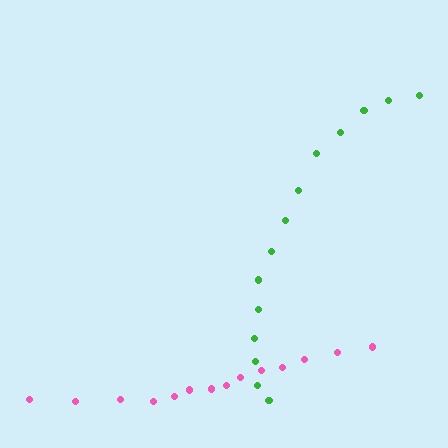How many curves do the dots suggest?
There are 2 distinct paths.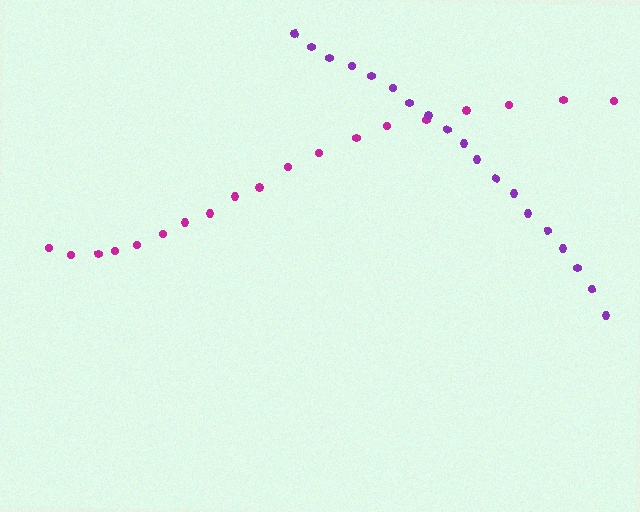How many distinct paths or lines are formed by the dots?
There are 2 distinct paths.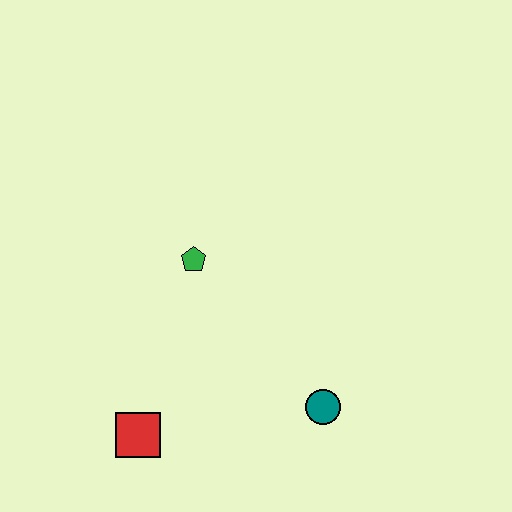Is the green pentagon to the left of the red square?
No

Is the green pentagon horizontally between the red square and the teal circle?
Yes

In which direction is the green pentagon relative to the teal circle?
The green pentagon is above the teal circle.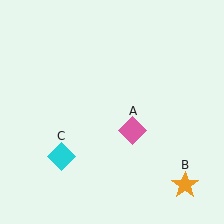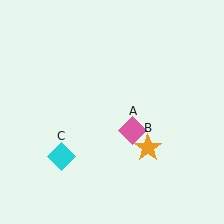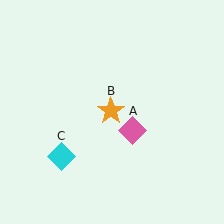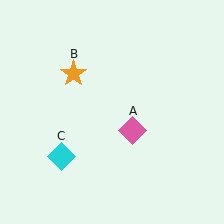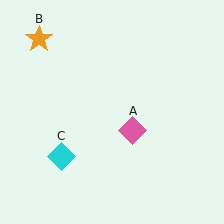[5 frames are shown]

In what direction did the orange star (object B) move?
The orange star (object B) moved up and to the left.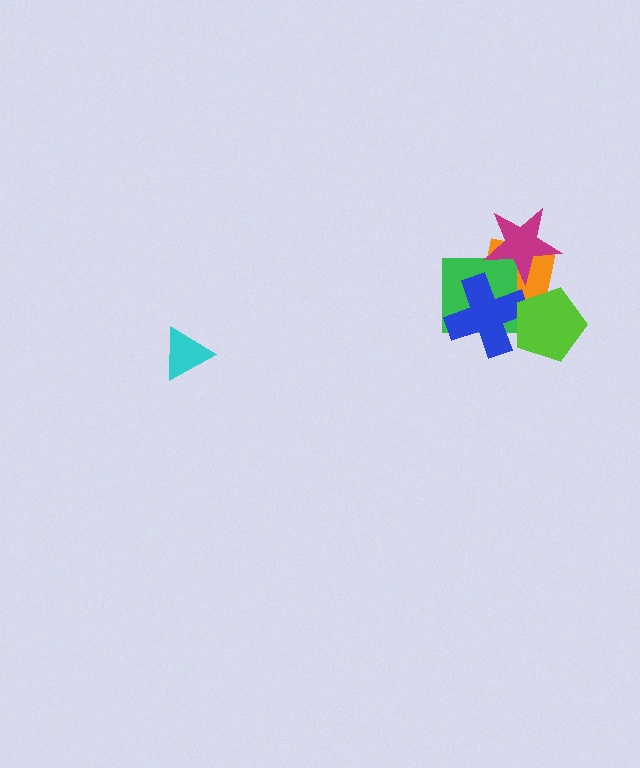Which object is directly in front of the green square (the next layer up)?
The blue cross is directly in front of the green square.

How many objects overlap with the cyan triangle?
0 objects overlap with the cyan triangle.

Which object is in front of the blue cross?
The lime pentagon is in front of the blue cross.